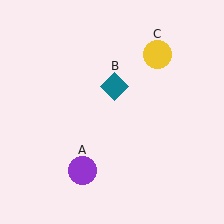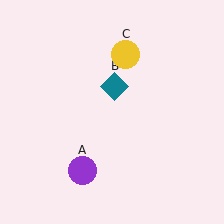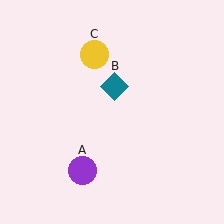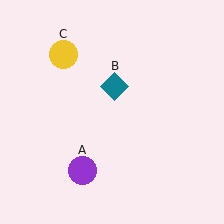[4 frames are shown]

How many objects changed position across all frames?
1 object changed position: yellow circle (object C).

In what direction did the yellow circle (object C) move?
The yellow circle (object C) moved left.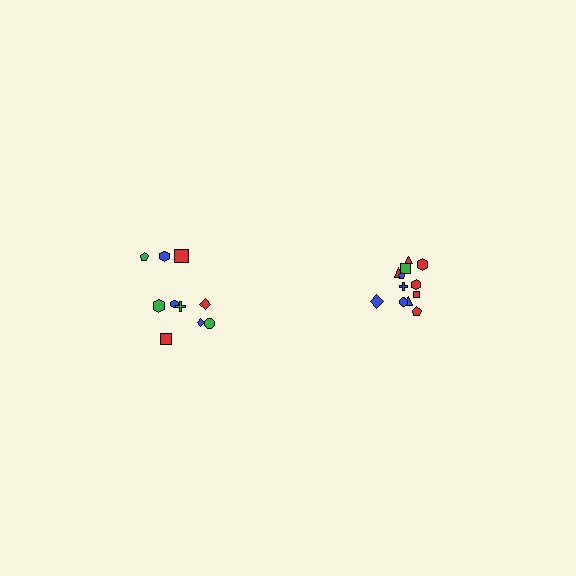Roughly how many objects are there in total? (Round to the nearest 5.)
Roughly 20 objects in total.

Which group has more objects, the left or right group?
The right group.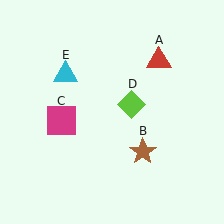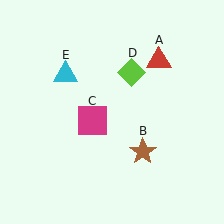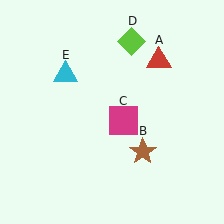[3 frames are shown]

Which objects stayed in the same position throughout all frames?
Red triangle (object A) and brown star (object B) and cyan triangle (object E) remained stationary.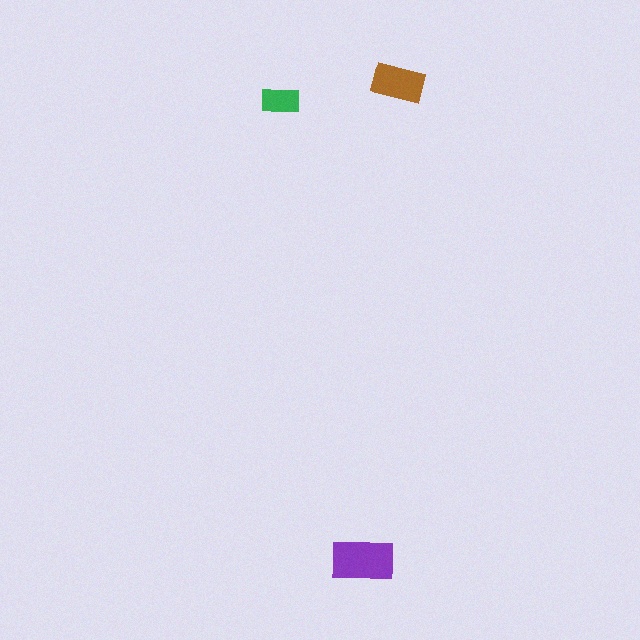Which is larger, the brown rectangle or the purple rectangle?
The purple one.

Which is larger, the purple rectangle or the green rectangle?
The purple one.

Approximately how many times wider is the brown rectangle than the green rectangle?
About 1.5 times wider.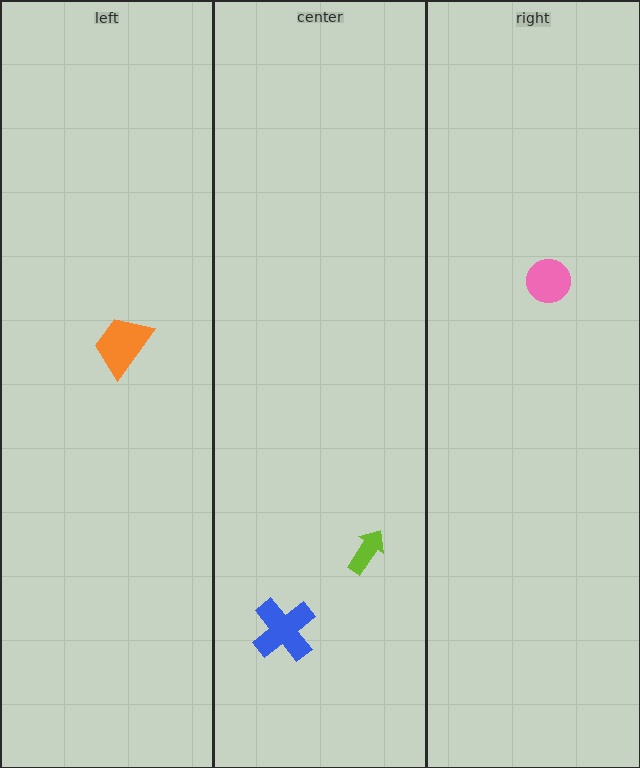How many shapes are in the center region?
2.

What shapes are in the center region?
The blue cross, the lime arrow.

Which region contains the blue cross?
The center region.